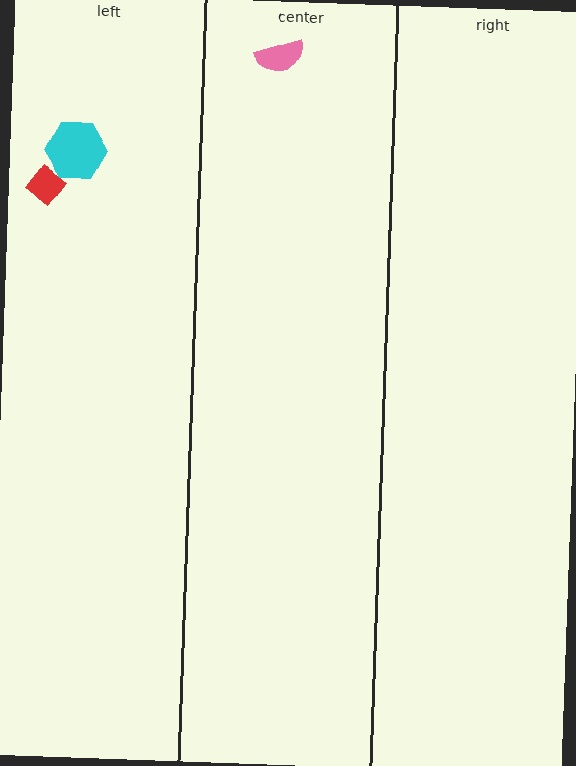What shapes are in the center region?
The pink semicircle.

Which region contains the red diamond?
The left region.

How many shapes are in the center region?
1.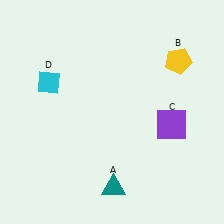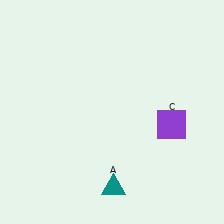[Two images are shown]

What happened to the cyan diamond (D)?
The cyan diamond (D) was removed in Image 2. It was in the top-left area of Image 1.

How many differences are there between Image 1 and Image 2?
There are 2 differences between the two images.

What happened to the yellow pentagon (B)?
The yellow pentagon (B) was removed in Image 2. It was in the top-right area of Image 1.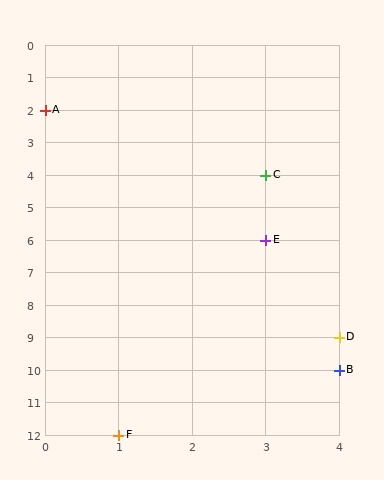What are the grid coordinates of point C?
Point C is at grid coordinates (3, 4).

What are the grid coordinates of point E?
Point E is at grid coordinates (3, 6).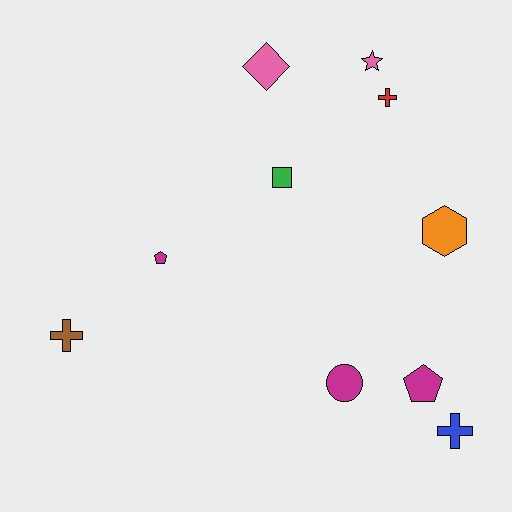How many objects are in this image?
There are 10 objects.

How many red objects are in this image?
There is 1 red object.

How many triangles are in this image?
There are no triangles.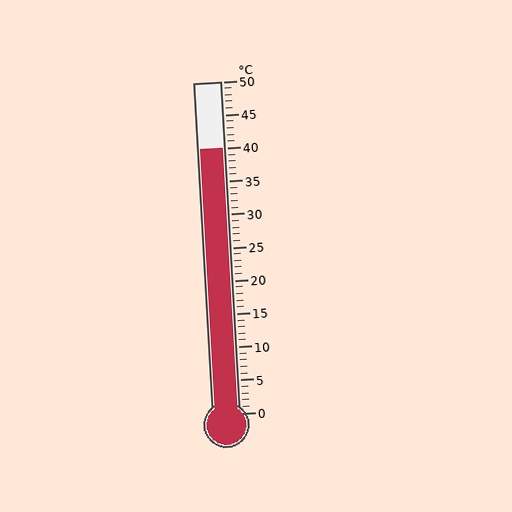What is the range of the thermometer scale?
The thermometer scale ranges from 0°C to 50°C.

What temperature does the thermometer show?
The thermometer shows approximately 40°C.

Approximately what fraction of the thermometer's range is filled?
The thermometer is filled to approximately 80% of its range.